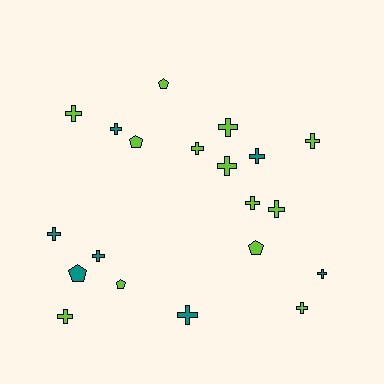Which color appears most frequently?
Lime, with 13 objects.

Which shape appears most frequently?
Cross, with 15 objects.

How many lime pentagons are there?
There are 4 lime pentagons.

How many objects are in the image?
There are 20 objects.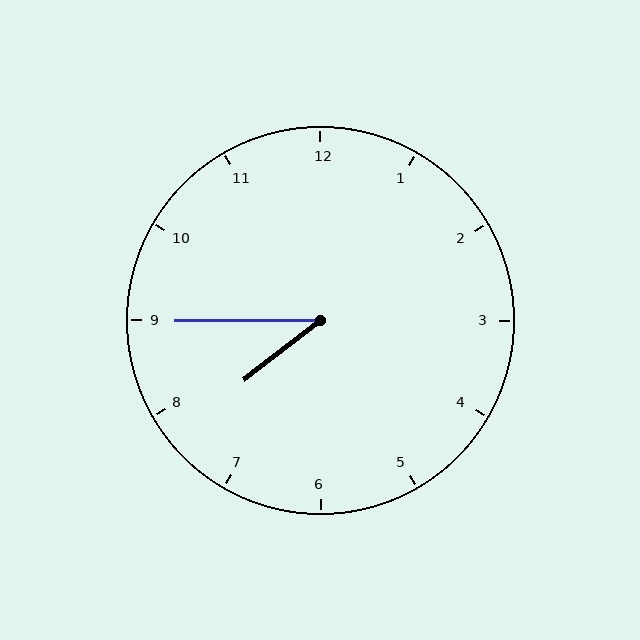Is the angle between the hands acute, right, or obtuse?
It is acute.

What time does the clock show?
7:45.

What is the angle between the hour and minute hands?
Approximately 38 degrees.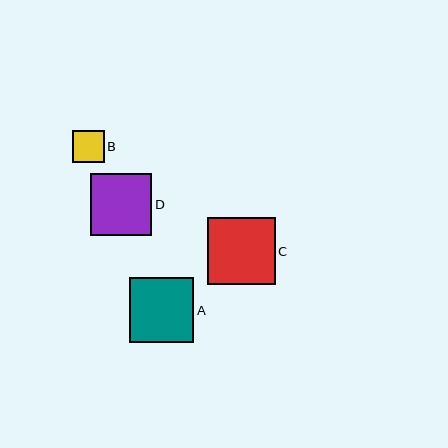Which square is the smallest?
Square B is the smallest with a size of approximately 32 pixels.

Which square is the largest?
Square C is the largest with a size of approximately 68 pixels.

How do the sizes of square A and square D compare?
Square A and square D are approximately the same size.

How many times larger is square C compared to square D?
Square C is approximately 1.1 times the size of square D.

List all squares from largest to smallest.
From largest to smallest: C, A, D, B.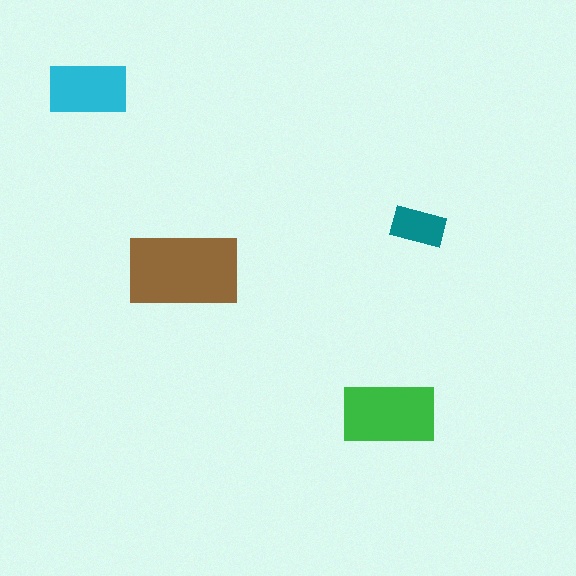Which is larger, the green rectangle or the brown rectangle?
The brown one.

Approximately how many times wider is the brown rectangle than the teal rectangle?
About 2 times wider.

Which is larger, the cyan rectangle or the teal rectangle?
The cyan one.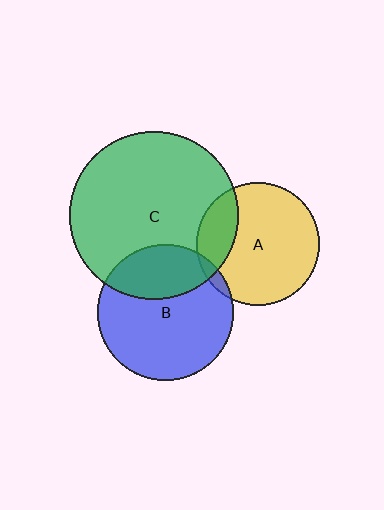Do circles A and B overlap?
Yes.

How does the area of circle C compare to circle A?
Approximately 1.9 times.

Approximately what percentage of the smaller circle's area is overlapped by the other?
Approximately 5%.